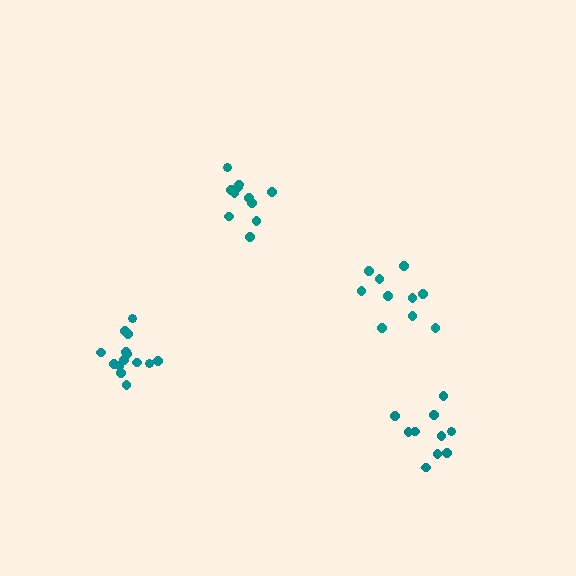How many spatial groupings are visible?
There are 4 spatial groupings.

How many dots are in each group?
Group 1: 11 dots, Group 2: 10 dots, Group 3: 10 dots, Group 4: 14 dots (45 total).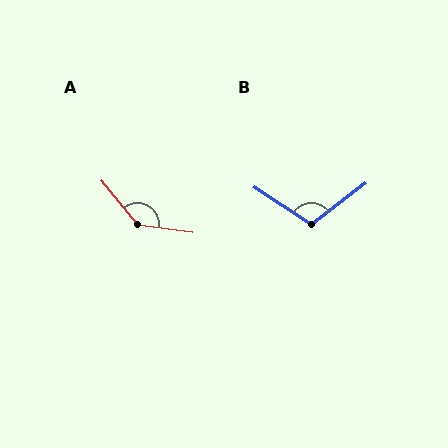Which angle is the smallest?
B, at approximately 109 degrees.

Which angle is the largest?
A, at approximately 138 degrees.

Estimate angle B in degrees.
Approximately 109 degrees.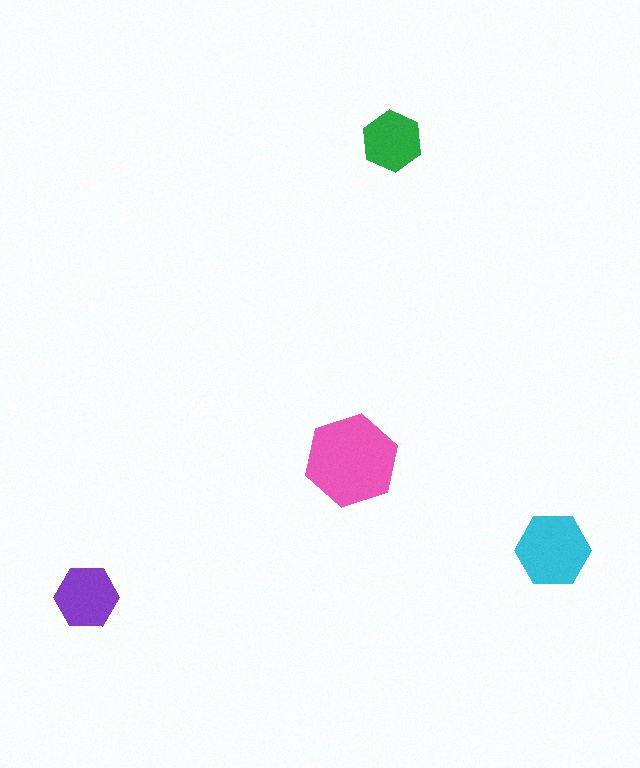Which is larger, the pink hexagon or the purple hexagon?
The pink one.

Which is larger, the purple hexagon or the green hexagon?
The purple one.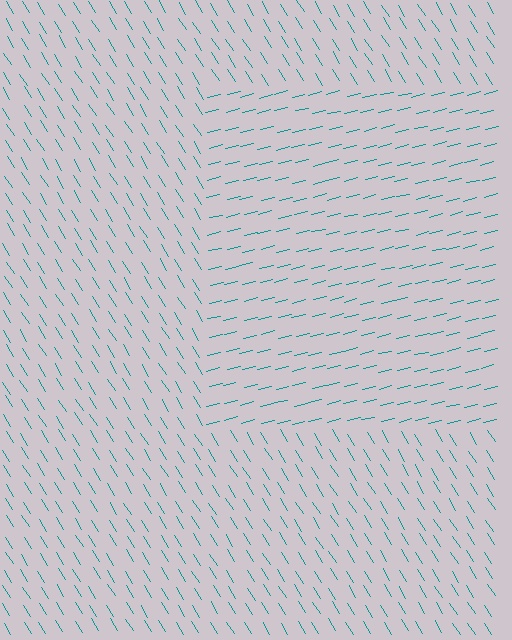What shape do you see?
I see a rectangle.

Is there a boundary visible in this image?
Yes, there is a texture boundary formed by a change in line orientation.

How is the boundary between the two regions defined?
The boundary is defined purely by a change in line orientation (approximately 72 degrees difference). All lines are the same color and thickness.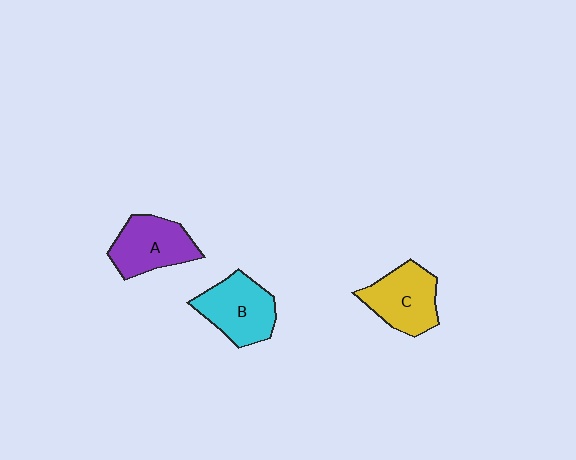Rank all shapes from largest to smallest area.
From largest to smallest: B (cyan), C (yellow), A (purple).